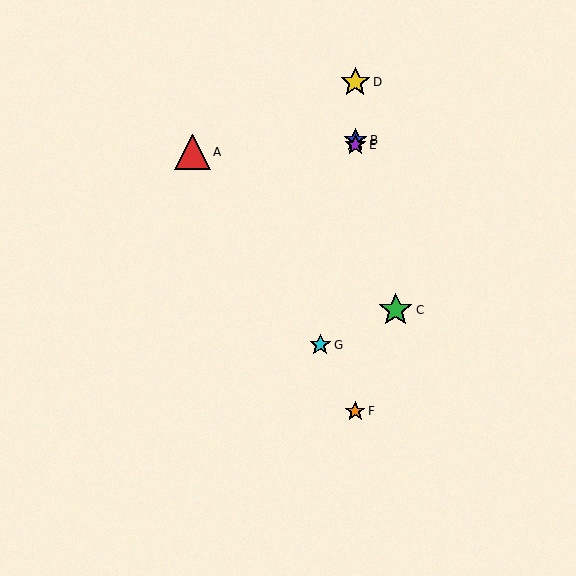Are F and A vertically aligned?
No, F is at x≈355 and A is at x≈192.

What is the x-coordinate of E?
Object E is at x≈355.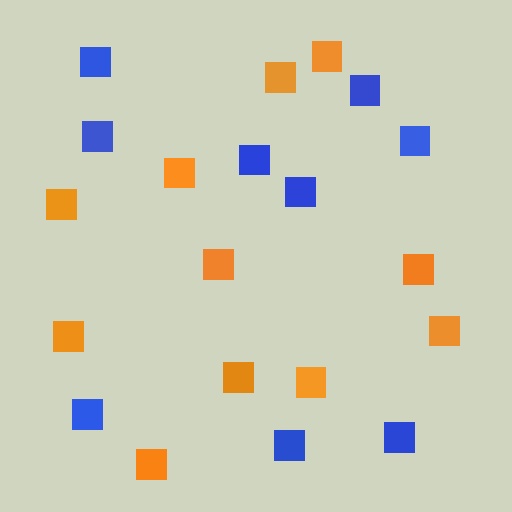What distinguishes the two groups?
There are 2 groups: one group of orange squares (11) and one group of blue squares (9).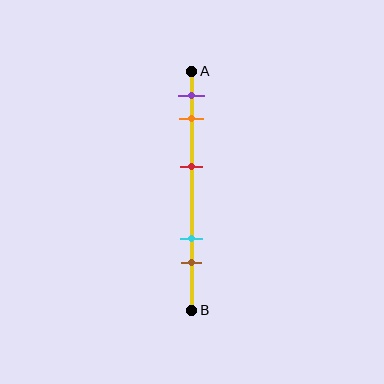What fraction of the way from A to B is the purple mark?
The purple mark is approximately 10% (0.1) of the way from A to B.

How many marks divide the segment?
There are 5 marks dividing the segment.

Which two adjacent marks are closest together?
The purple and orange marks are the closest adjacent pair.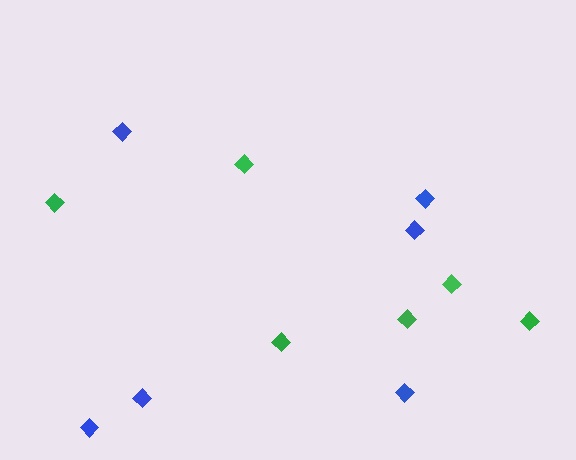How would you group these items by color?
There are 2 groups: one group of green diamonds (6) and one group of blue diamonds (6).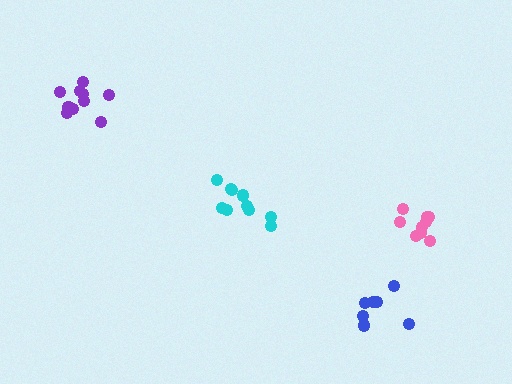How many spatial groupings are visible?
There are 4 spatial groupings.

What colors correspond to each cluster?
The clusters are colored: cyan, purple, pink, blue.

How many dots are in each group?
Group 1: 10 dots, Group 2: 11 dots, Group 3: 9 dots, Group 4: 7 dots (37 total).